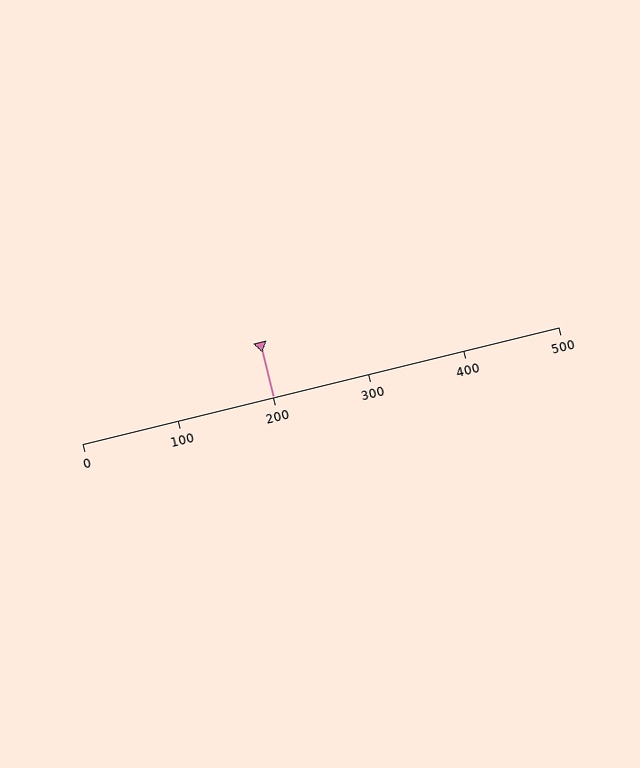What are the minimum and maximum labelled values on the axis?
The axis runs from 0 to 500.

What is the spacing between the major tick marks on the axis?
The major ticks are spaced 100 apart.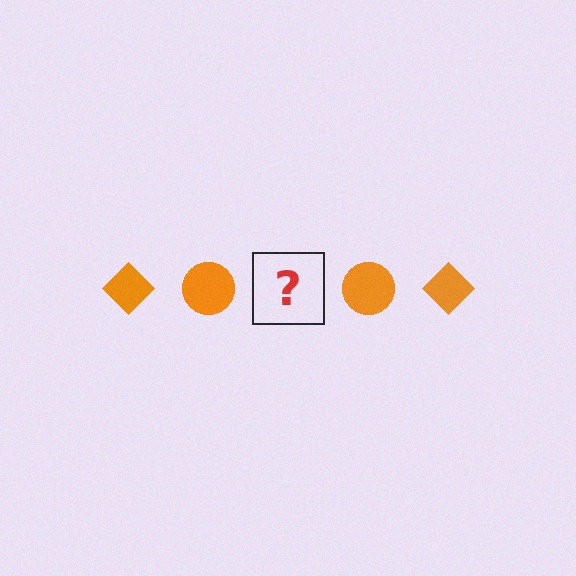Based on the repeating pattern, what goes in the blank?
The blank should be an orange diamond.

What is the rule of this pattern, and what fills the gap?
The rule is that the pattern cycles through diamond, circle shapes in orange. The gap should be filled with an orange diamond.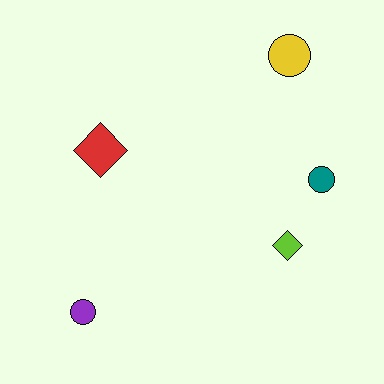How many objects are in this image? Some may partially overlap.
There are 5 objects.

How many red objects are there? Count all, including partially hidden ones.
There is 1 red object.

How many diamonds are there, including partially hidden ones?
There are 2 diamonds.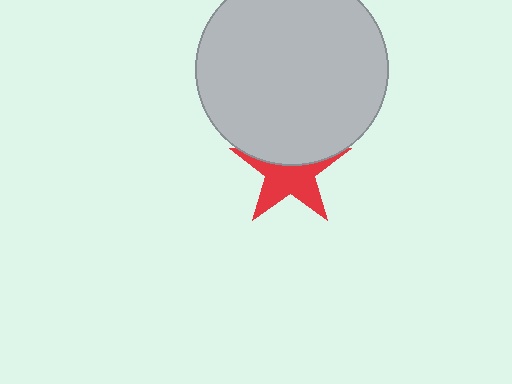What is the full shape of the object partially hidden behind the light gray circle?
The partially hidden object is a red star.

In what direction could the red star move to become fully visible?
The red star could move down. That would shift it out from behind the light gray circle entirely.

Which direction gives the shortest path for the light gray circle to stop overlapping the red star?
Moving up gives the shortest separation.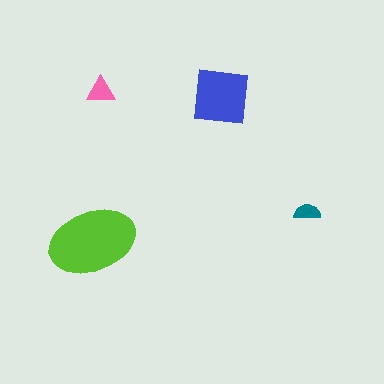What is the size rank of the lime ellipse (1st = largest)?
1st.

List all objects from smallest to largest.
The teal semicircle, the pink triangle, the blue square, the lime ellipse.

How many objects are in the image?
There are 4 objects in the image.